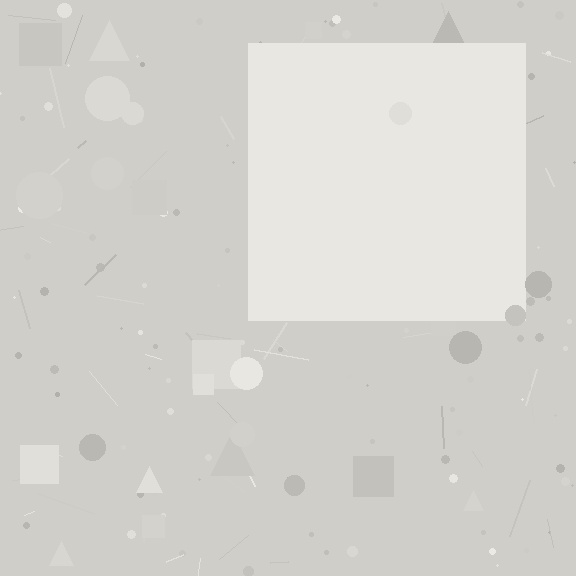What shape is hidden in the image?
A square is hidden in the image.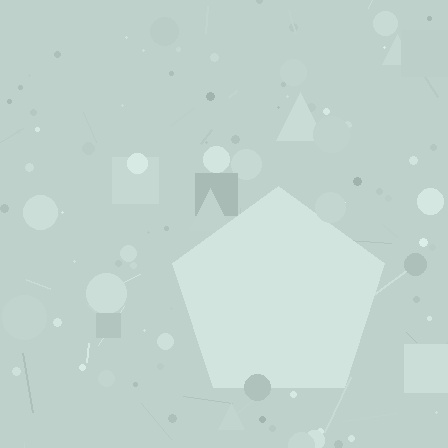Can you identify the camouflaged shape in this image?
The camouflaged shape is a pentagon.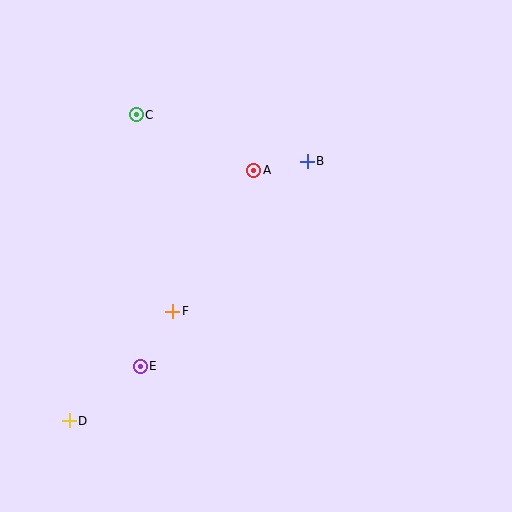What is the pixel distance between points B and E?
The distance between B and E is 264 pixels.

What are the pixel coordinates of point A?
Point A is at (254, 170).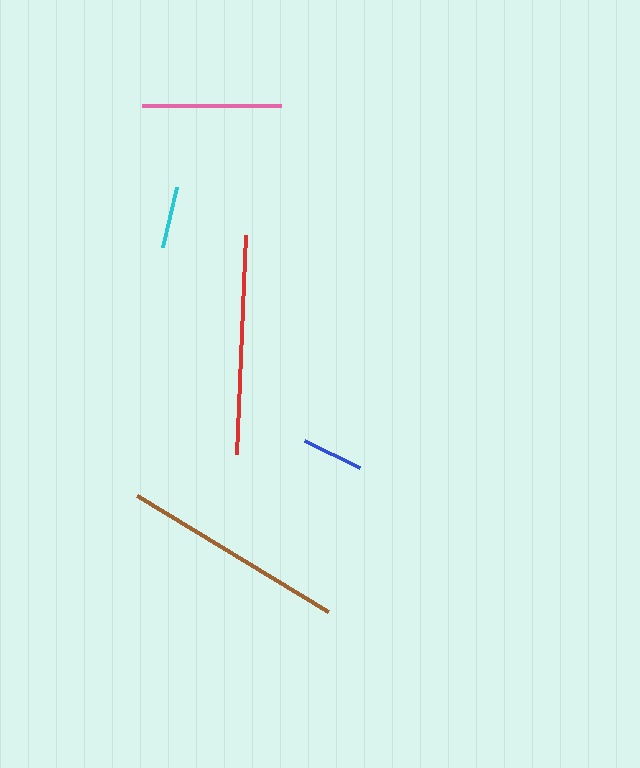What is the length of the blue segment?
The blue segment is approximately 60 pixels long.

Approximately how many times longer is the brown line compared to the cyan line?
The brown line is approximately 3.7 times the length of the cyan line.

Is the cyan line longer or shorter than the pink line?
The pink line is longer than the cyan line.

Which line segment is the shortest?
The blue line is the shortest at approximately 60 pixels.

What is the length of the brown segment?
The brown segment is approximately 223 pixels long.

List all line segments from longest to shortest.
From longest to shortest: brown, red, pink, cyan, blue.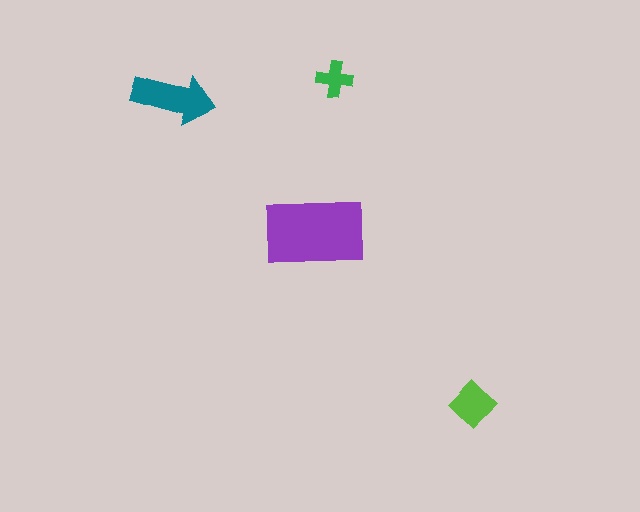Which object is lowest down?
The lime diamond is bottommost.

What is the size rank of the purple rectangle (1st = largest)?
1st.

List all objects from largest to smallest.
The purple rectangle, the teal arrow, the lime diamond, the green cross.